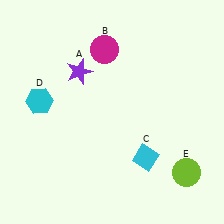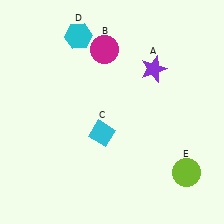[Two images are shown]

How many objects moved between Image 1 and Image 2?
3 objects moved between the two images.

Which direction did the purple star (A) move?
The purple star (A) moved right.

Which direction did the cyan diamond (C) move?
The cyan diamond (C) moved left.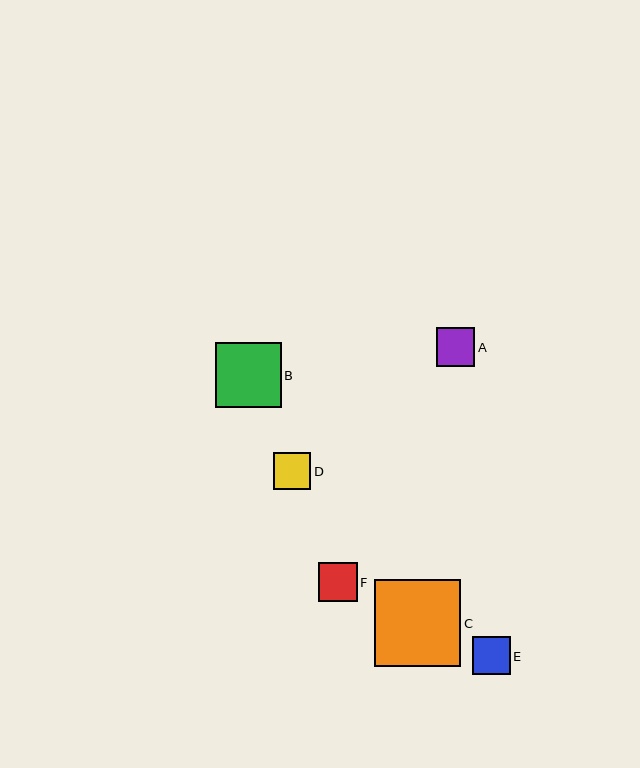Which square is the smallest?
Square D is the smallest with a size of approximately 37 pixels.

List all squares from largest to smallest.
From largest to smallest: C, B, F, A, E, D.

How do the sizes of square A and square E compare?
Square A and square E are approximately the same size.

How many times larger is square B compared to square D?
Square B is approximately 1.7 times the size of square D.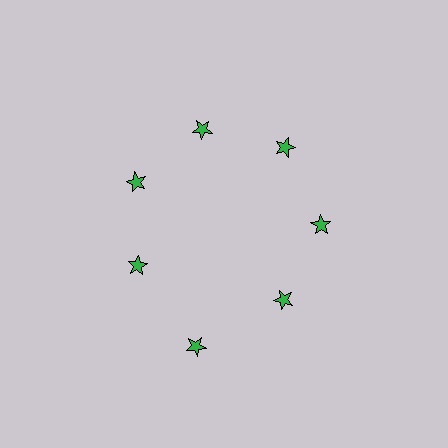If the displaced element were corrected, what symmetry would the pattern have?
It would have 7-fold rotational symmetry — the pattern would map onto itself every 51 degrees.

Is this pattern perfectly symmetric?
No. The 7 green stars are arranged in a ring, but one element near the 6 o'clock position is pushed outward from the center, breaking the 7-fold rotational symmetry.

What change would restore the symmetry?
The symmetry would be restored by moving it inward, back onto the ring so that all 7 stars sit at equal angles and equal distance from the center.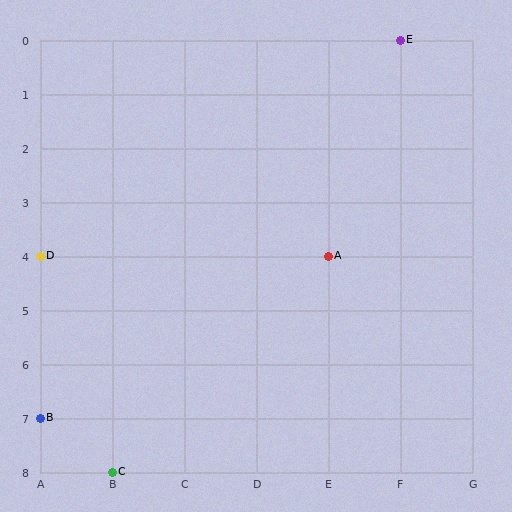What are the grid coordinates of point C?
Point C is at grid coordinates (B, 8).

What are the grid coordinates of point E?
Point E is at grid coordinates (F, 0).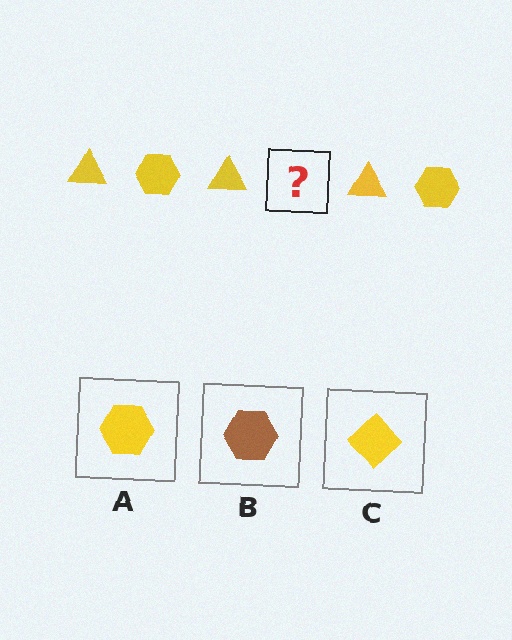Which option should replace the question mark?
Option A.